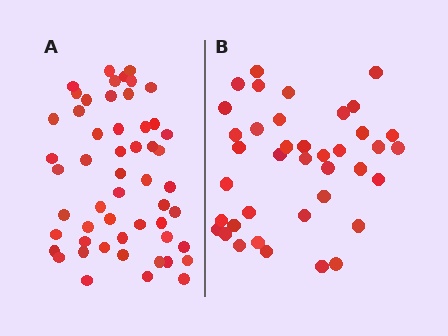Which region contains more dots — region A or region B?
Region A (the left region) has more dots.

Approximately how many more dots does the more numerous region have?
Region A has approximately 15 more dots than region B.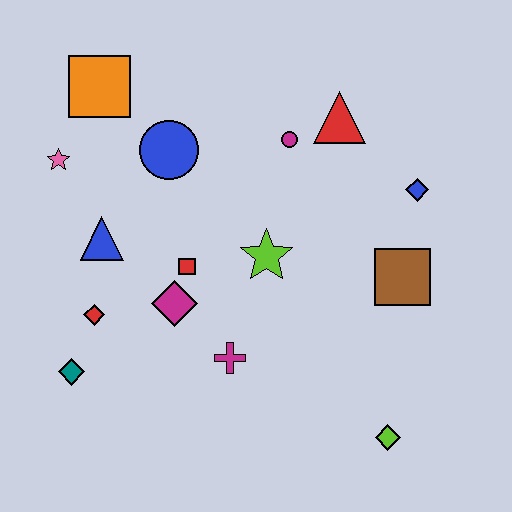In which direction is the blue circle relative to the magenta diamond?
The blue circle is above the magenta diamond.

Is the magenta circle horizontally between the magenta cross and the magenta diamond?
No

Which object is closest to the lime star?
The red square is closest to the lime star.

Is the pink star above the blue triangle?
Yes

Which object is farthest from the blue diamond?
The teal diamond is farthest from the blue diamond.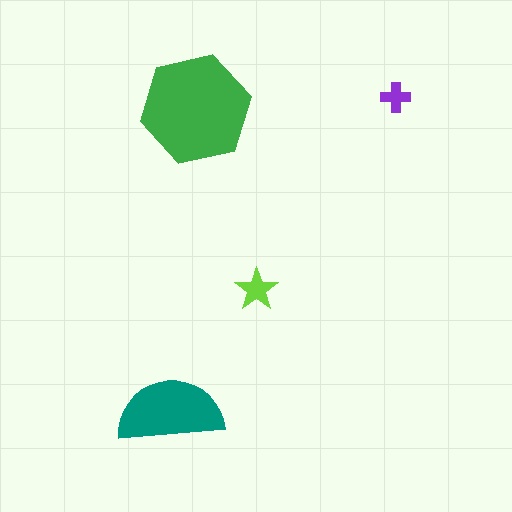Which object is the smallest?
The purple cross.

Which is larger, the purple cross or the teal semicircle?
The teal semicircle.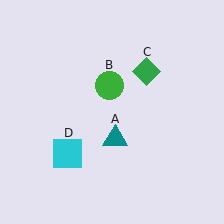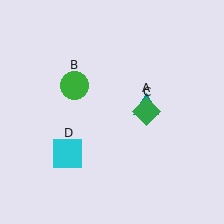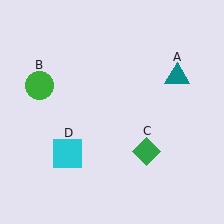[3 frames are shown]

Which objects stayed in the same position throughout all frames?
Cyan square (object D) remained stationary.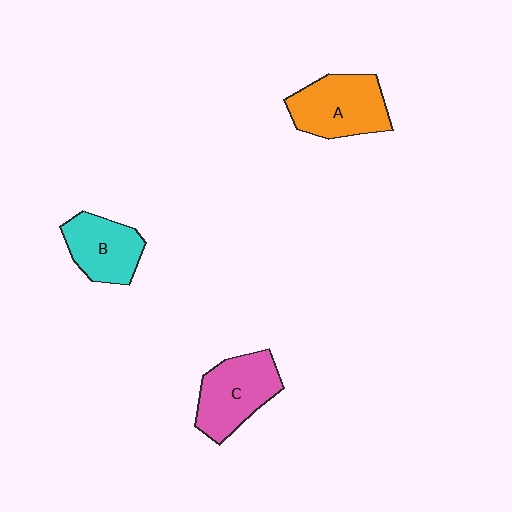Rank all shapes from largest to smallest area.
From largest to smallest: A (orange), C (pink), B (cyan).